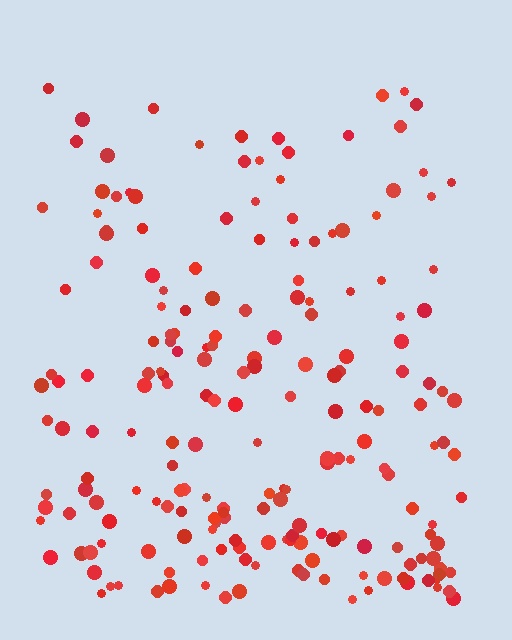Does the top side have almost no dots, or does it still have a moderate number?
Still a moderate number, just noticeably fewer than the bottom.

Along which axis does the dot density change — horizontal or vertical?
Vertical.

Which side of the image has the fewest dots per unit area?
The top.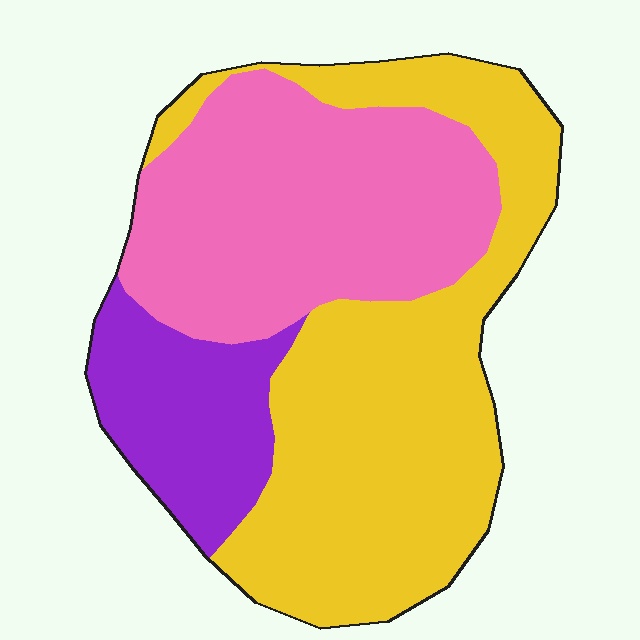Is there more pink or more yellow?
Yellow.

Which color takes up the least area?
Purple, at roughly 15%.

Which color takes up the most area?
Yellow, at roughly 45%.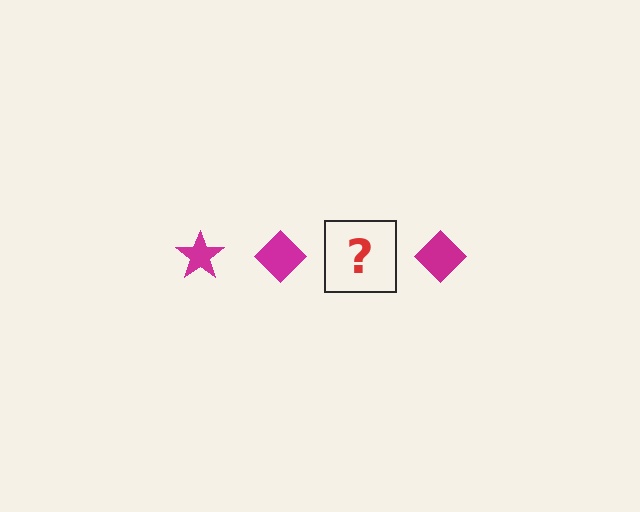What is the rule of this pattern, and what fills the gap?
The rule is that the pattern cycles through star, diamond shapes in magenta. The gap should be filled with a magenta star.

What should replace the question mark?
The question mark should be replaced with a magenta star.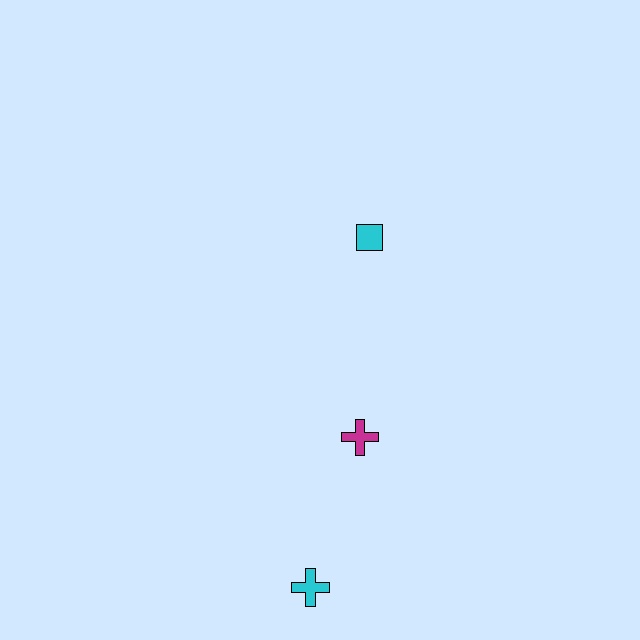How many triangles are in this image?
There are no triangles.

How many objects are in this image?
There are 3 objects.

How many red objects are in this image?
There are no red objects.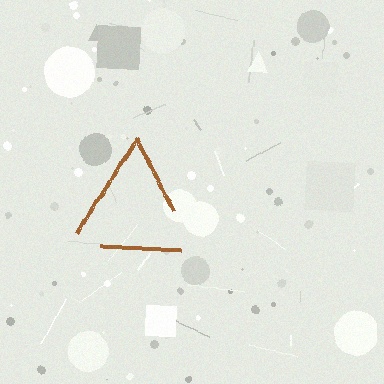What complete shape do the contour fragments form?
The contour fragments form a triangle.